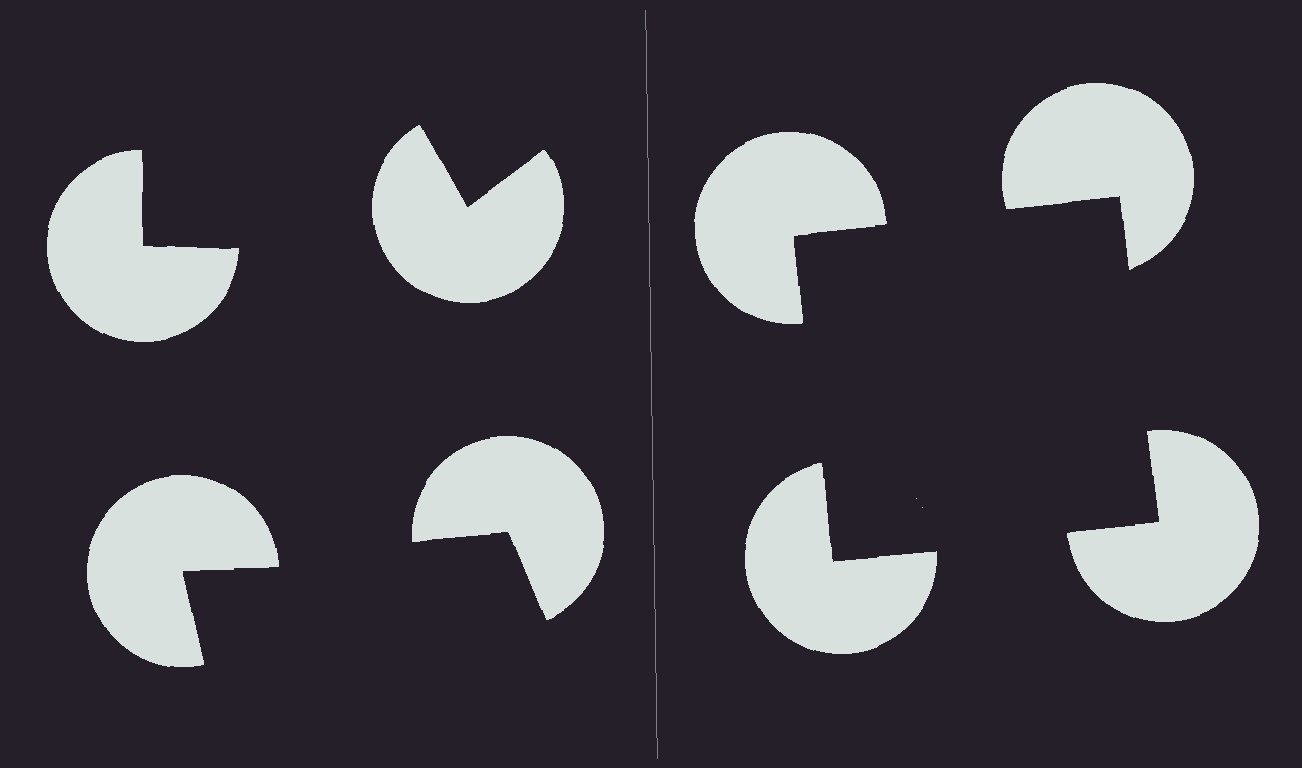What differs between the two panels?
The pac-man discs are positioned identically on both sides; only the wedge orientations differ. On the right they align to a square; on the left they are misaligned.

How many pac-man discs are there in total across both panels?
8 — 4 on each side.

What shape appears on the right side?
An illusory square.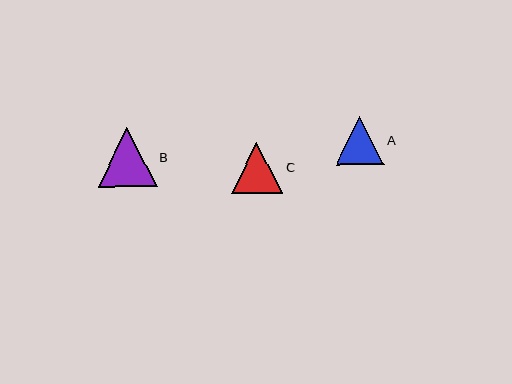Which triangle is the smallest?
Triangle A is the smallest with a size of approximately 48 pixels.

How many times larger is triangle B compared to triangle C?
Triangle B is approximately 1.1 times the size of triangle C.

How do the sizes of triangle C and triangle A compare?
Triangle C and triangle A are approximately the same size.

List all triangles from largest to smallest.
From largest to smallest: B, C, A.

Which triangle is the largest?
Triangle B is the largest with a size of approximately 59 pixels.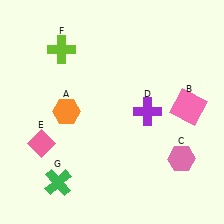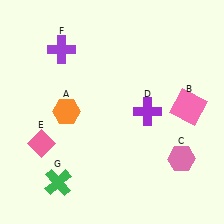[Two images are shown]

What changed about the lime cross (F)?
In Image 1, F is lime. In Image 2, it changed to purple.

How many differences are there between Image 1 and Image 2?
There is 1 difference between the two images.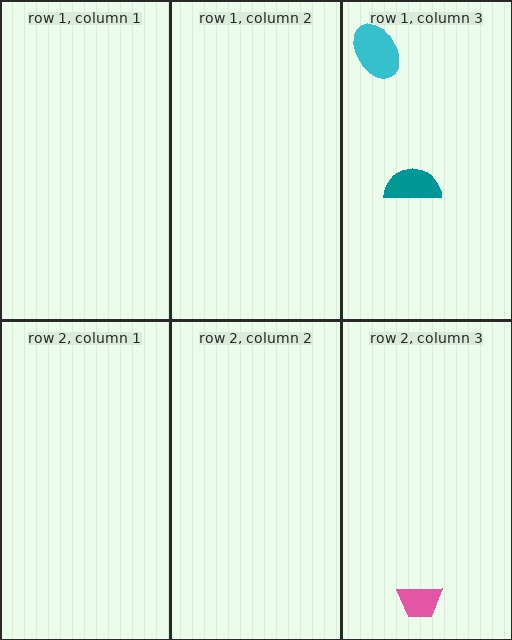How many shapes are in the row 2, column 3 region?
1.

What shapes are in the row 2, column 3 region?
The pink trapezoid.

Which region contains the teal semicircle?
The row 1, column 3 region.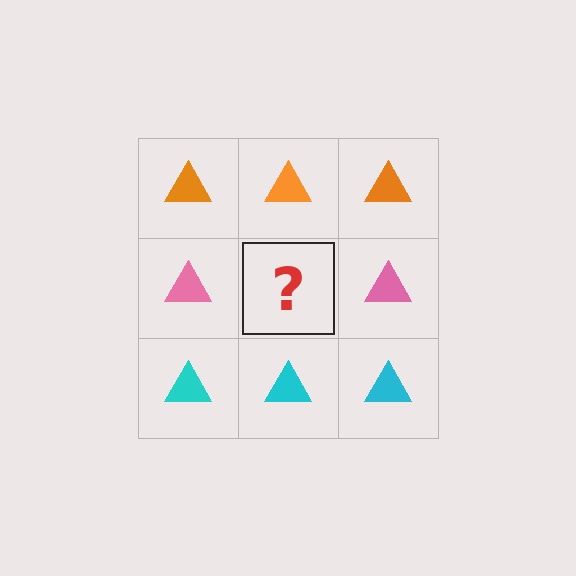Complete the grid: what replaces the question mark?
The question mark should be replaced with a pink triangle.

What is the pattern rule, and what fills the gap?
The rule is that each row has a consistent color. The gap should be filled with a pink triangle.